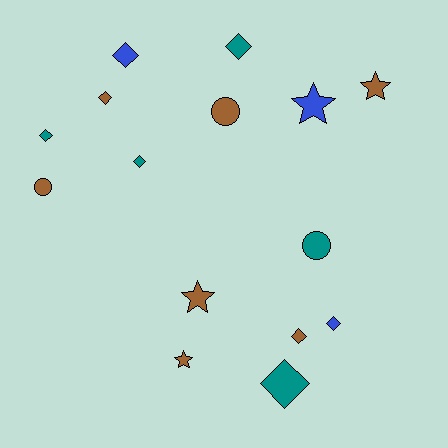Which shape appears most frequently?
Diamond, with 8 objects.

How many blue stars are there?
There is 1 blue star.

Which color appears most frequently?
Brown, with 7 objects.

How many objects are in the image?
There are 15 objects.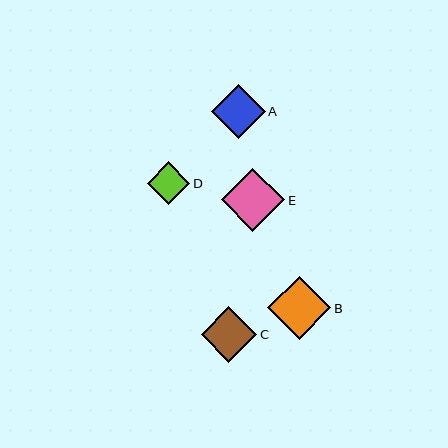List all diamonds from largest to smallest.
From largest to smallest: E, B, C, A, D.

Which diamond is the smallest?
Diamond D is the smallest with a size of approximately 43 pixels.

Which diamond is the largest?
Diamond E is the largest with a size of approximately 63 pixels.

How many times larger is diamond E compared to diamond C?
Diamond E is approximately 1.1 times the size of diamond C.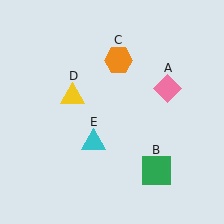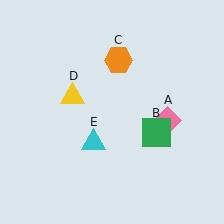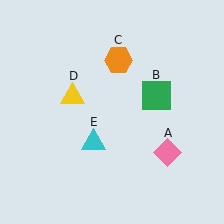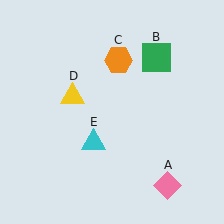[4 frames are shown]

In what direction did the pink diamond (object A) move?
The pink diamond (object A) moved down.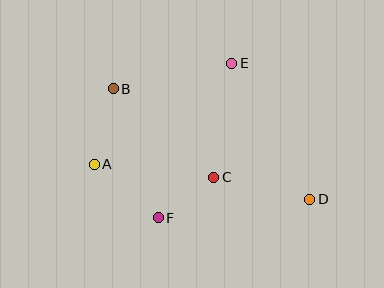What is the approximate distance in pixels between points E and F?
The distance between E and F is approximately 171 pixels.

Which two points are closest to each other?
Points C and F are closest to each other.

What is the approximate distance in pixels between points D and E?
The distance between D and E is approximately 157 pixels.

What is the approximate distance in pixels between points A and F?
The distance between A and F is approximately 83 pixels.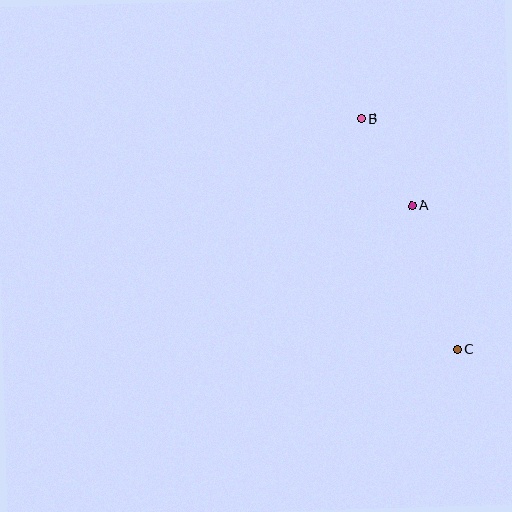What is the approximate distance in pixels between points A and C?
The distance between A and C is approximately 151 pixels.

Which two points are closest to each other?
Points A and B are closest to each other.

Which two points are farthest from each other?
Points B and C are farthest from each other.